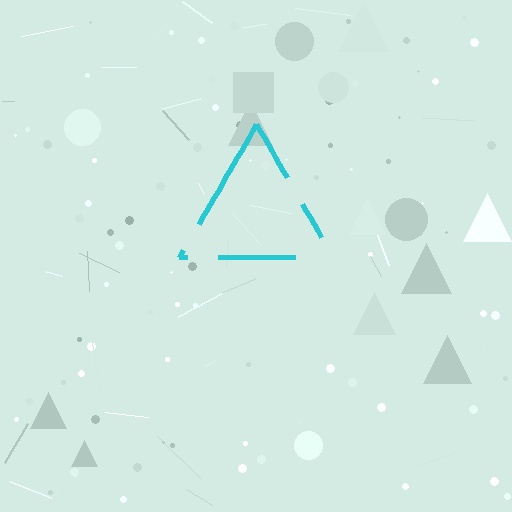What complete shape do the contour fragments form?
The contour fragments form a triangle.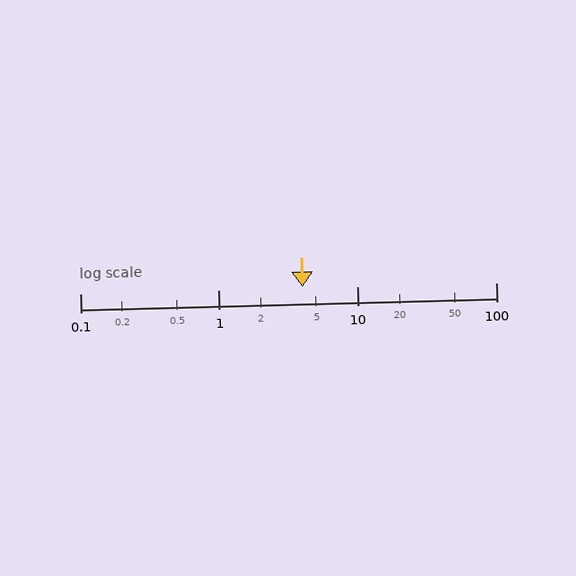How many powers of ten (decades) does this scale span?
The scale spans 3 decades, from 0.1 to 100.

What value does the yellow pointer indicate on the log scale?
The pointer indicates approximately 4.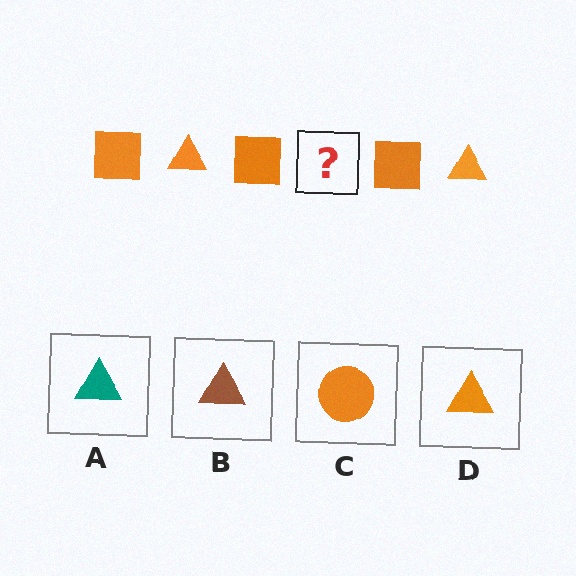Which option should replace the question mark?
Option D.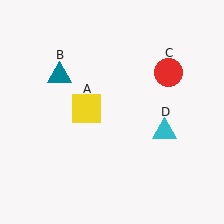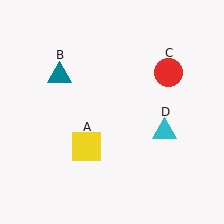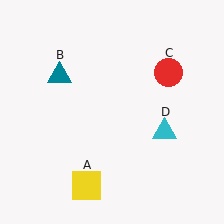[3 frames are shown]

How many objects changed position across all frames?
1 object changed position: yellow square (object A).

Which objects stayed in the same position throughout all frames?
Teal triangle (object B) and red circle (object C) and cyan triangle (object D) remained stationary.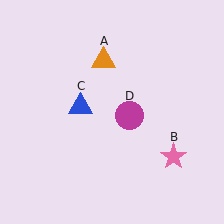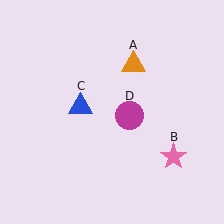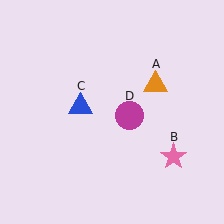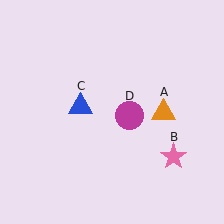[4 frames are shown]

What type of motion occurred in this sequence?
The orange triangle (object A) rotated clockwise around the center of the scene.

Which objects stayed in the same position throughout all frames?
Pink star (object B) and blue triangle (object C) and magenta circle (object D) remained stationary.